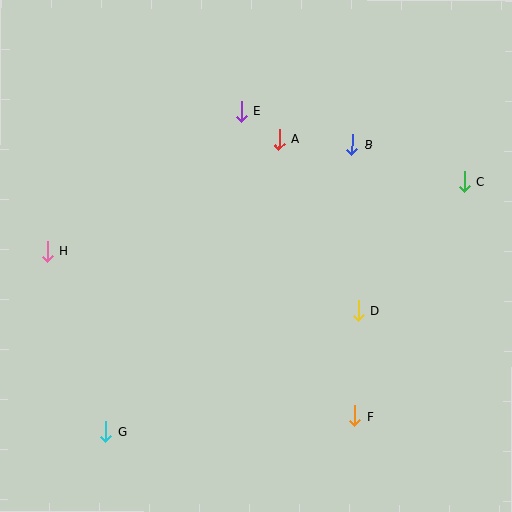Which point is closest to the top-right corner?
Point C is closest to the top-right corner.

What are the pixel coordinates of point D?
Point D is at (358, 311).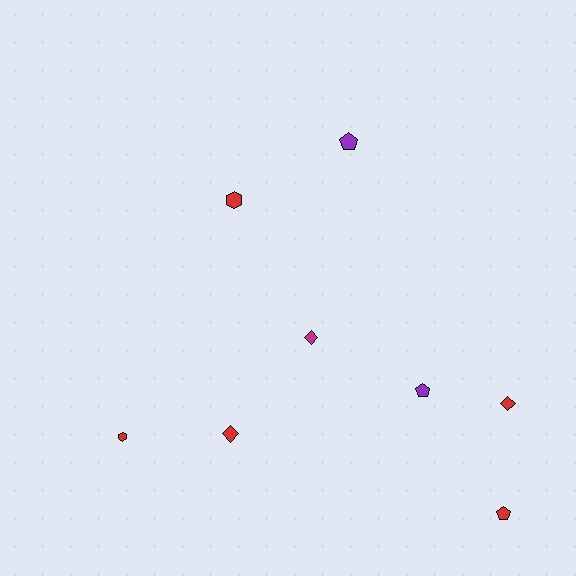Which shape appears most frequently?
Diamond, with 3 objects.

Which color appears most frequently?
Red, with 5 objects.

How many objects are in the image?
There are 8 objects.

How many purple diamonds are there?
There are no purple diamonds.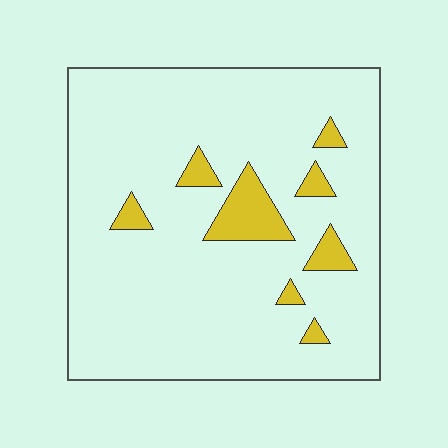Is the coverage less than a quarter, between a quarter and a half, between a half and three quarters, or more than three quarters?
Less than a quarter.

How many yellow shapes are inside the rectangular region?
8.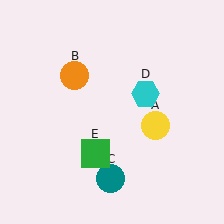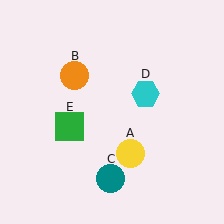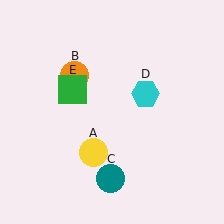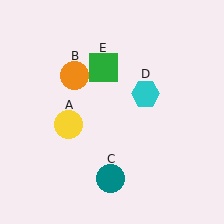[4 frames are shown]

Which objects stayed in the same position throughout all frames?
Orange circle (object B) and teal circle (object C) and cyan hexagon (object D) remained stationary.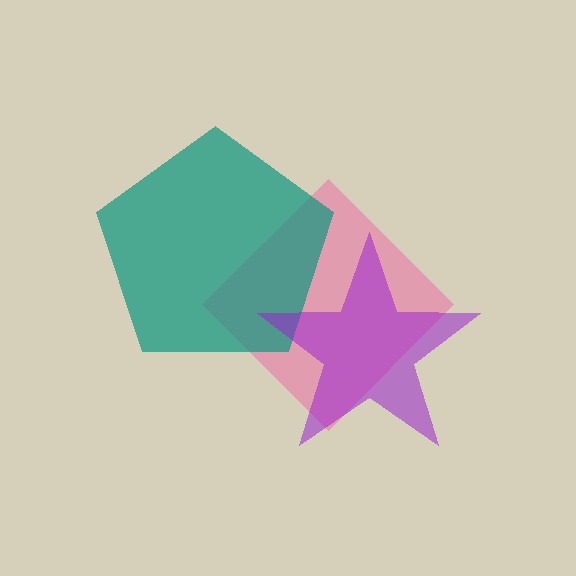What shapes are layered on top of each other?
The layered shapes are: a pink diamond, a teal pentagon, a purple star.